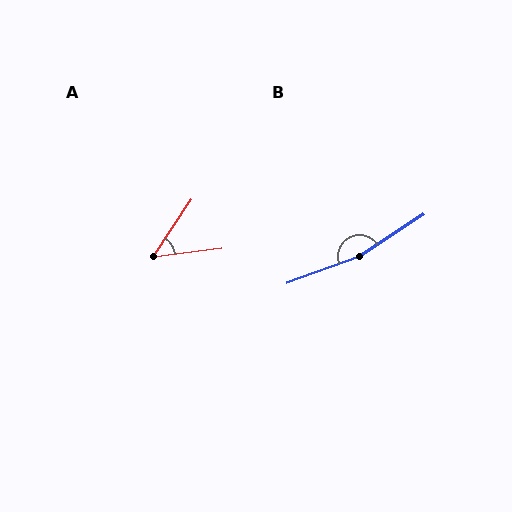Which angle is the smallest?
A, at approximately 49 degrees.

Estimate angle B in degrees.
Approximately 166 degrees.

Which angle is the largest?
B, at approximately 166 degrees.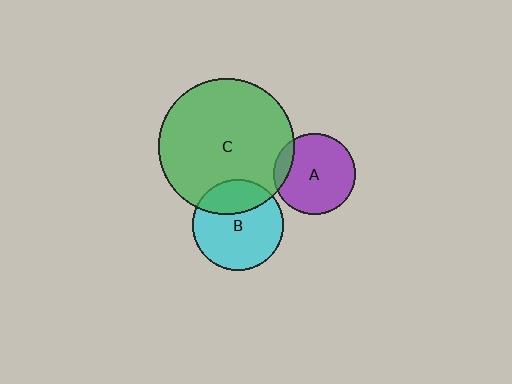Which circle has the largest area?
Circle C (green).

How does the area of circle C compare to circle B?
Approximately 2.2 times.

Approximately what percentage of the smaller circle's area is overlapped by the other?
Approximately 30%.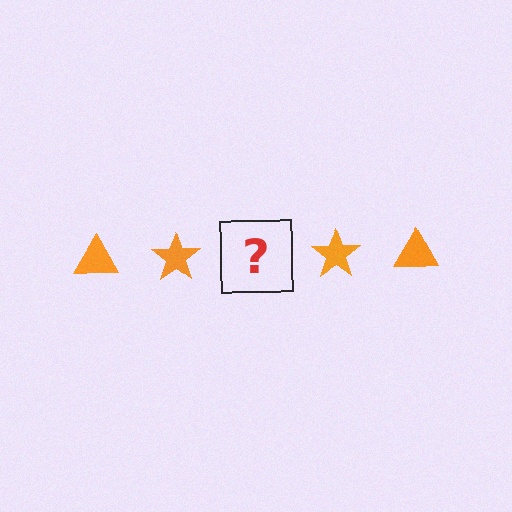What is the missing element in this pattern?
The missing element is an orange triangle.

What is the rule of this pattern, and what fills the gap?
The rule is that the pattern cycles through triangle, star shapes in orange. The gap should be filled with an orange triangle.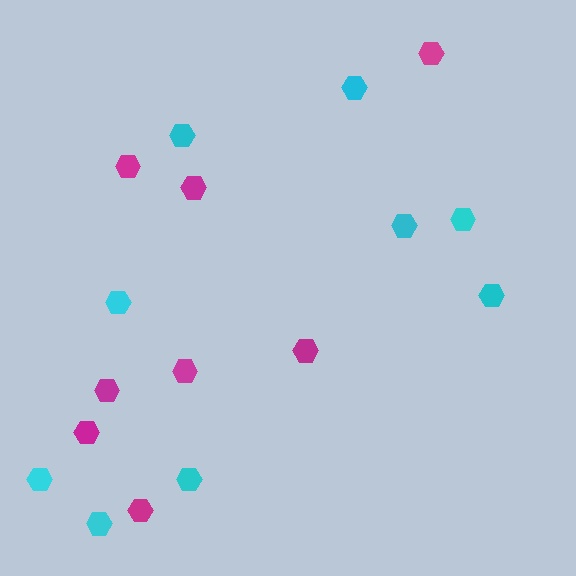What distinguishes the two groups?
There are 2 groups: one group of cyan hexagons (9) and one group of magenta hexagons (8).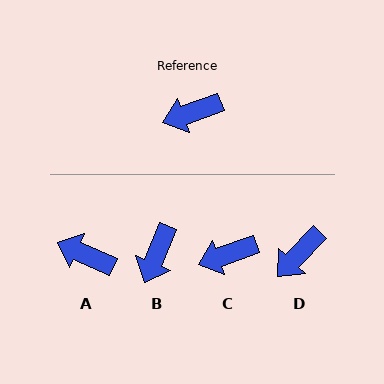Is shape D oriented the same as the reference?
No, it is off by about 27 degrees.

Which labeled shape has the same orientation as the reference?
C.